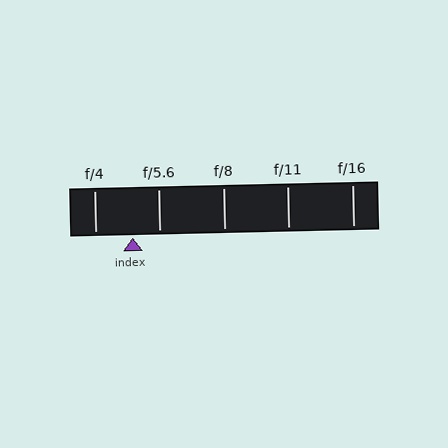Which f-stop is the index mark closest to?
The index mark is closest to f/5.6.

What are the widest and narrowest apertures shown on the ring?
The widest aperture shown is f/4 and the narrowest is f/16.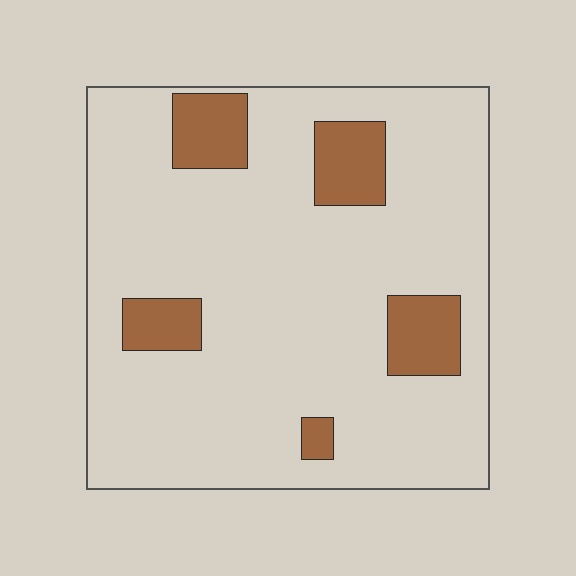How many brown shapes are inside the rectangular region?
5.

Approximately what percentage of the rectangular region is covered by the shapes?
Approximately 15%.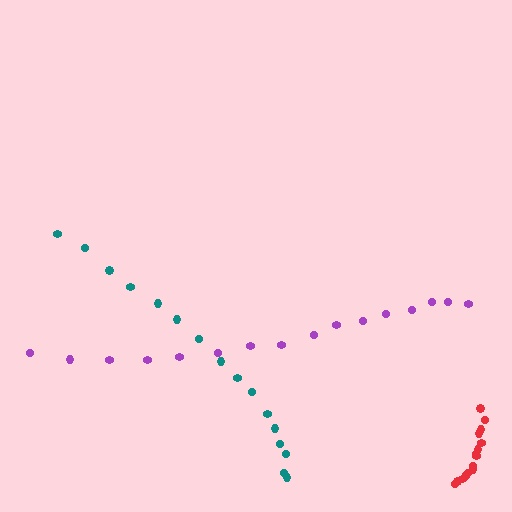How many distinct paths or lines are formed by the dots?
There are 3 distinct paths.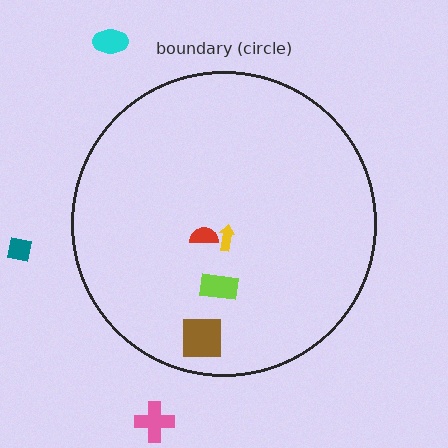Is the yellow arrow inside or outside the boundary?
Inside.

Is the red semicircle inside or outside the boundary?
Inside.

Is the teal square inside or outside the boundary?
Outside.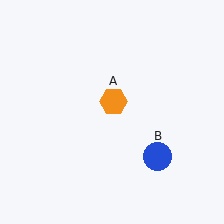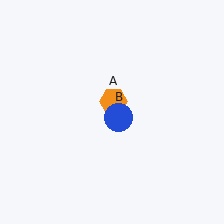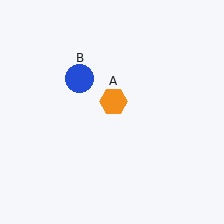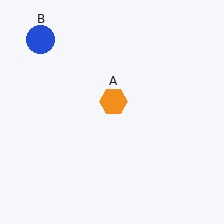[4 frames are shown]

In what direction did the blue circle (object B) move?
The blue circle (object B) moved up and to the left.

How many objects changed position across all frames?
1 object changed position: blue circle (object B).